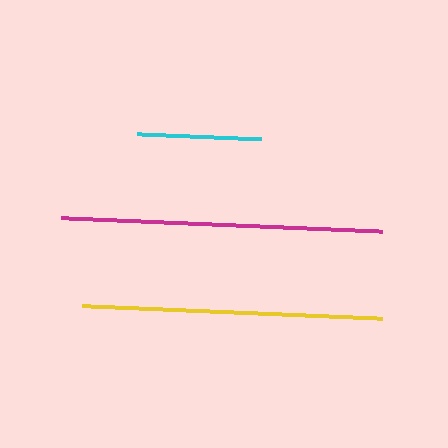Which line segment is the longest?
The magenta line is the longest at approximately 321 pixels.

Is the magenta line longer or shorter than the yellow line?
The magenta line is longer than the yellow line.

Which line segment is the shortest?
The cyan line is the shortest at approximately 123 pixels.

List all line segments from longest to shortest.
From longest to shortest: magenta, yellow, cyan.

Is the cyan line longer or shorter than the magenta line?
The magenta line is longer than the cyan line.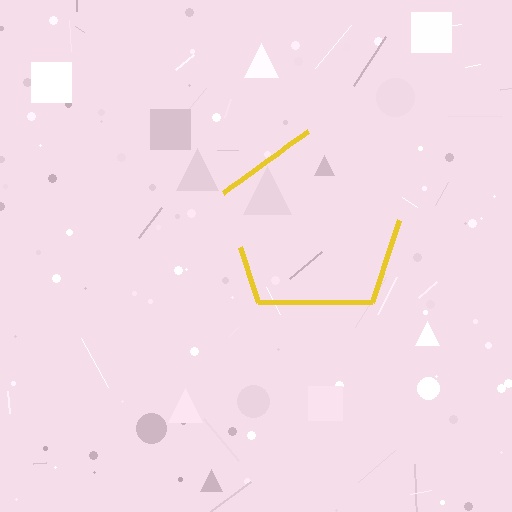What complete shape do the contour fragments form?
The contour fragments form a pentagon.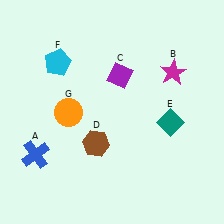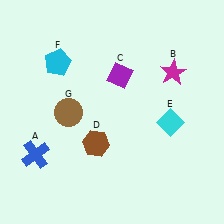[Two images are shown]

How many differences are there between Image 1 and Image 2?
There are 2 differences between the two images.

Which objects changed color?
E changed from teal to cyan. G changed from orange to brown.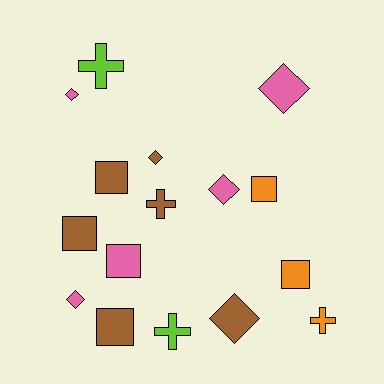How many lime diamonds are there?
There are no lime diamonds.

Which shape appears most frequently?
Diamond, with 6 objects.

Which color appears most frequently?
Brown, with 6 objects.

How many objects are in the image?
There are 16 objects.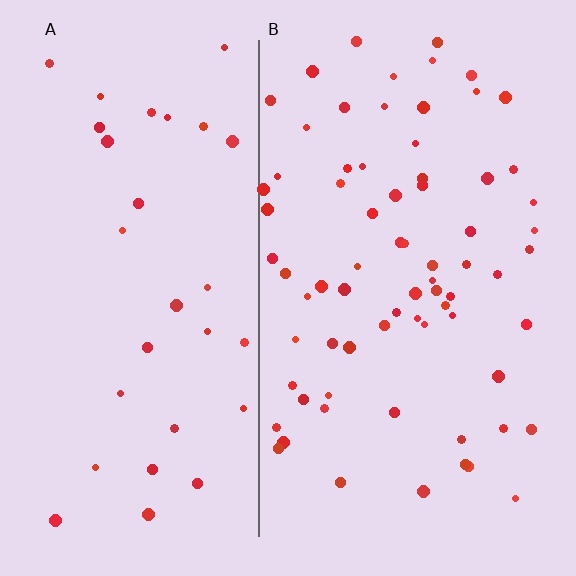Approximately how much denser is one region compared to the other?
Approximately 2.4× — region B over region A.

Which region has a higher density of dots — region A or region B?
B (the right).